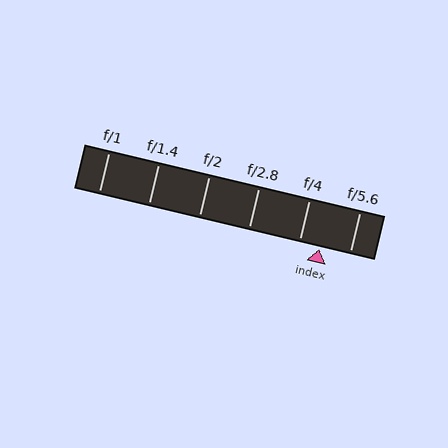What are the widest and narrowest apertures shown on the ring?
The widest aperture shown is f/1 and the narrowest is f/5.6.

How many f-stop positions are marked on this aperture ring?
There are 6 f-stop positions marked.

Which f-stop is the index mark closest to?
The index mark is closest to f/4.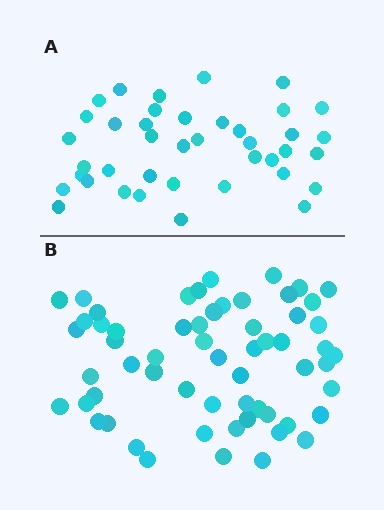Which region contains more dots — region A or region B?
Region B (the bottom region) has more dots.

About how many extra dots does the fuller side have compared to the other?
Region B has approximately 20 more dots than region A.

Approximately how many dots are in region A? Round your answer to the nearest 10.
About 40 dots.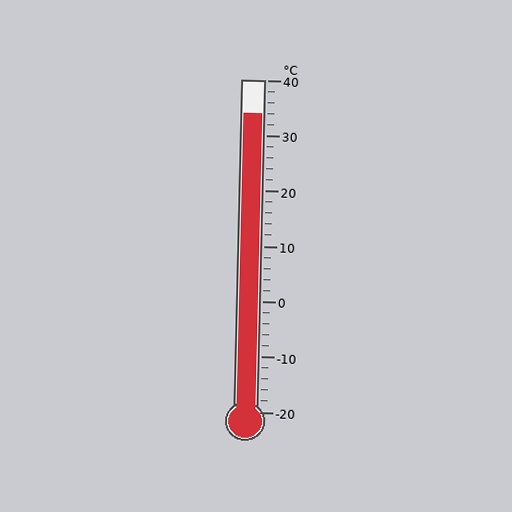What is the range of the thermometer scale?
The thermometer scale ranges from -20°C to 40°C.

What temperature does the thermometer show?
The thermometer shows approximately 34°C.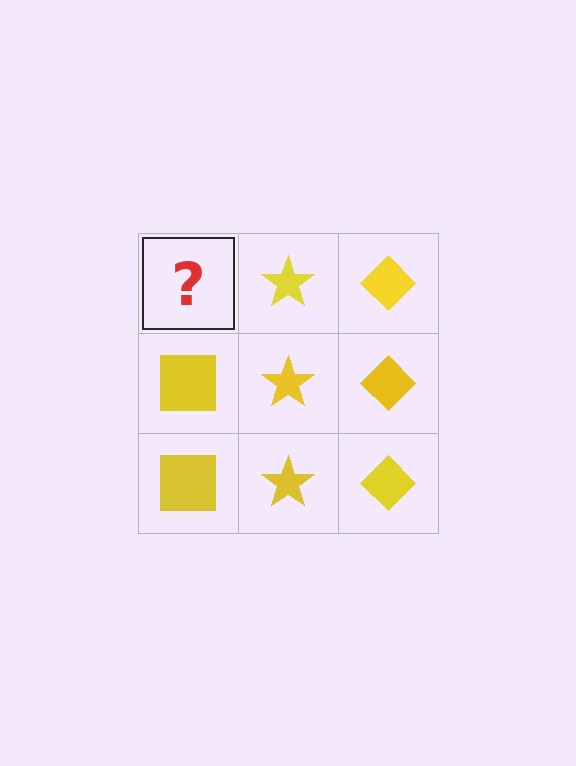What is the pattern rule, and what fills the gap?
The rule is that each column has a consistent shape. The gap should be filled with a yellow square.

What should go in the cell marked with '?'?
The missing cell should contain a yellow square.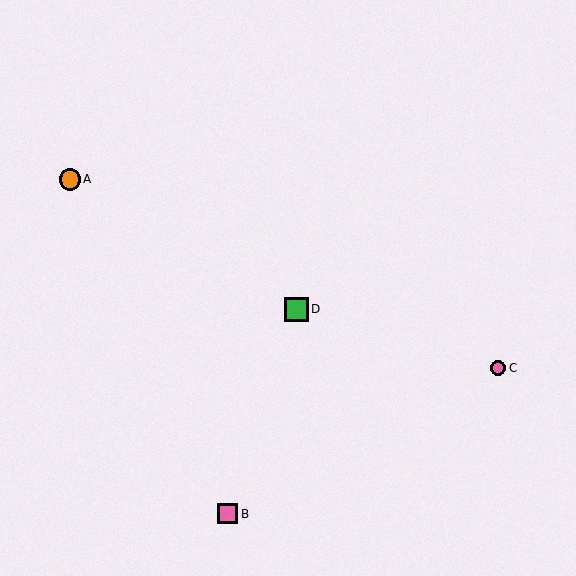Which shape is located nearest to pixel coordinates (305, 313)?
The green square (labeled D) at (296, 309) is nearest to that location.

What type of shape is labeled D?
Shape D is a green square.